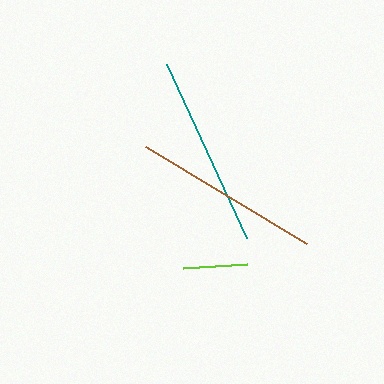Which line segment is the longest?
The teal line is the longest at approximately 192 pixels.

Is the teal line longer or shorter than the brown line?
The teal line is longer than the brown line.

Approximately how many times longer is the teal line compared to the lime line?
The teal line is approximately 3.0 times the length of the lime line.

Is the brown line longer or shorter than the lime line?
The brown line is longer than the lime line.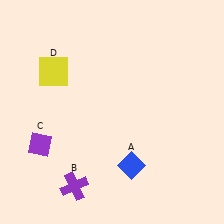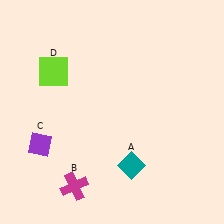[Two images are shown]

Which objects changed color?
A changed from blue to teal. B changed from purple to magenta. D changed from yellow to lime.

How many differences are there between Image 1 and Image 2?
There are 3 differences between the two images.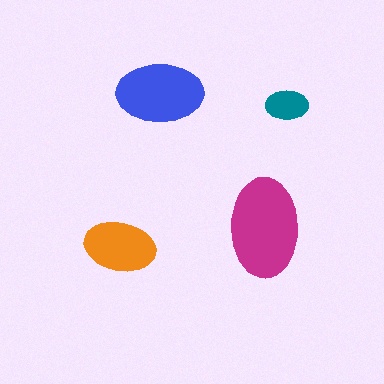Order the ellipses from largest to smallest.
the magenta one, the blue one, the orange one, the teal one.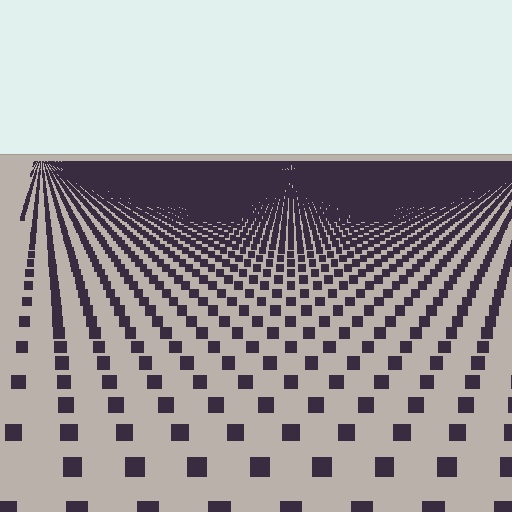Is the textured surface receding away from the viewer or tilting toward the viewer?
The surface is receding away from the viewer. Texture elements get smaller and denser toward the top.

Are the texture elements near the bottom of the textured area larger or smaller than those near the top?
Larger. Near the bottom, elements are closer to the viewer and appear at a bigger on-screen size.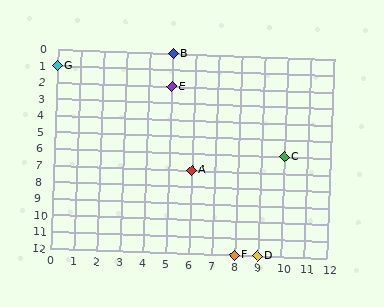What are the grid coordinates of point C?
Point C is at grid coordinates (10, 6).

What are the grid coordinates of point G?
Point G is at grid coordinates (0, 1).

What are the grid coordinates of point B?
Point B is at grid coordinates (5, 0).